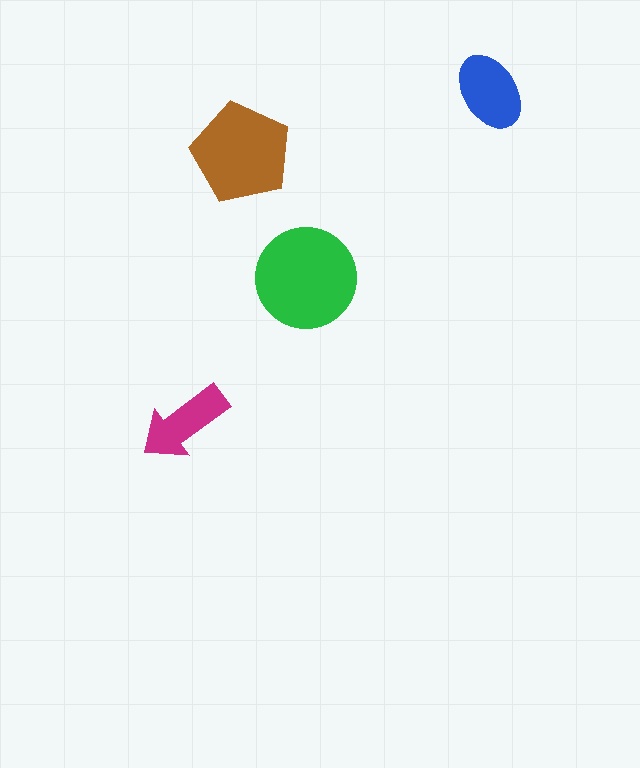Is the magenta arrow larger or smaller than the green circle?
Smaller.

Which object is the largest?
The green circle.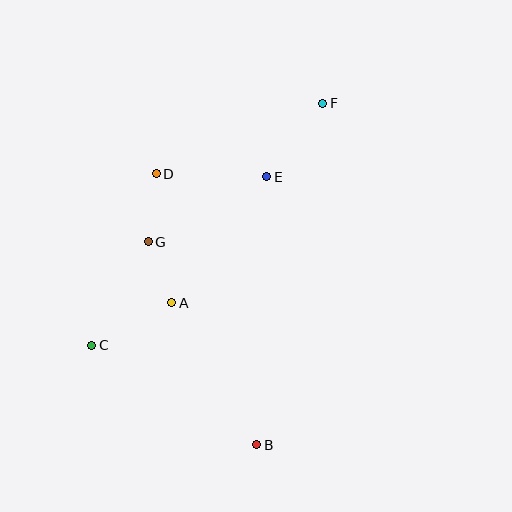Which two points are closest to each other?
Points A and G are closest to each other.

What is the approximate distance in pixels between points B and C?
The distance between B and C is approximately 192 pixels.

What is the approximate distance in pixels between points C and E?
The distance between C and E is approximately 243 pixels.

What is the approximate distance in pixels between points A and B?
The distance between A and B is approximately 165 pixels.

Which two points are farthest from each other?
Points B and F are farthest from each other.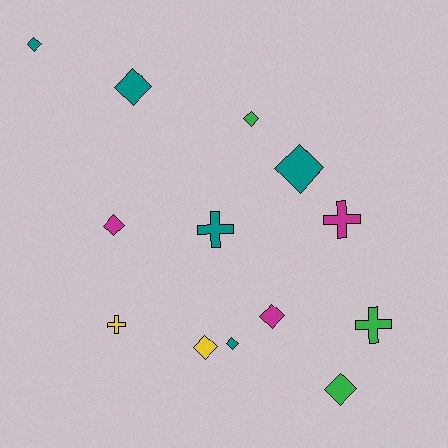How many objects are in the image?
There are 13 objects.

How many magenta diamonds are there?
There are 2 magenta diamonds.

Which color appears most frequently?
Teal, with 5 objects.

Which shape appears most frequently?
Diamond, with 9 objects.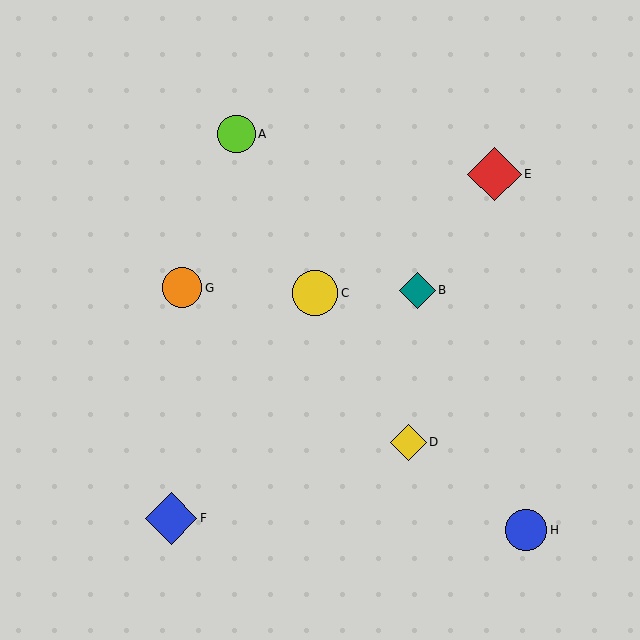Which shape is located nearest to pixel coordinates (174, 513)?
The blue diamond (labeled F) at (171, 518) is nearest to that location.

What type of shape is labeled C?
Shape C is a yellow circle.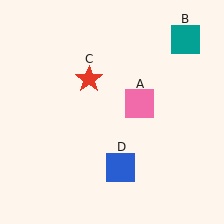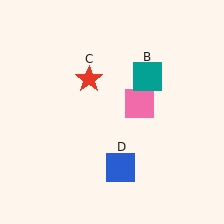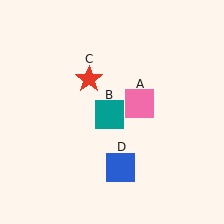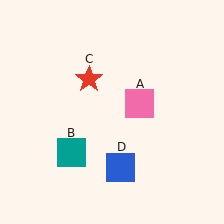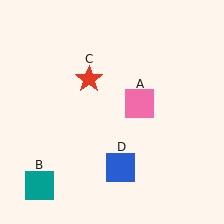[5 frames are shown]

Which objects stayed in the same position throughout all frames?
Pink square (object A) and red star (object C) and blue square (object D) remained stationary.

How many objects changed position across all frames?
1 object changed position: teal square (object B).